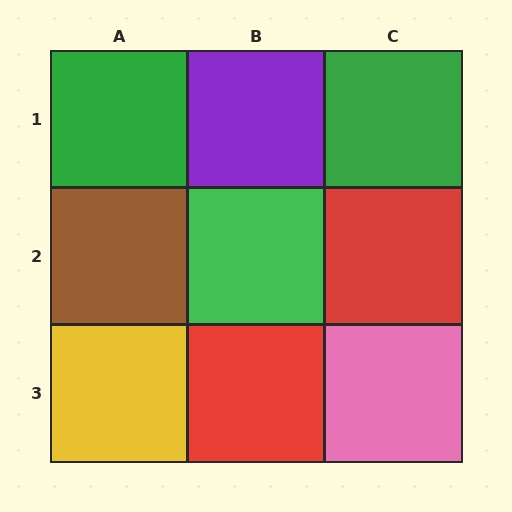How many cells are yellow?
1 cell is yellow.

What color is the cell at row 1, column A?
Green.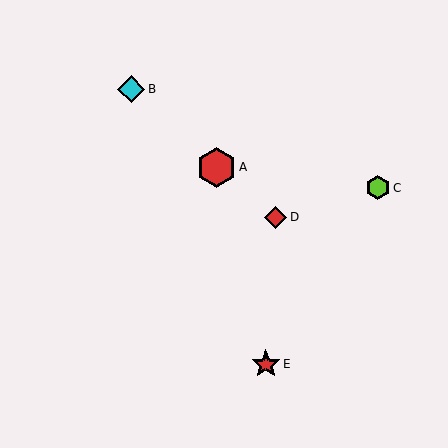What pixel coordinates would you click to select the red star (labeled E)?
Click at (266, 364) to select the red star E.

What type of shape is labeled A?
Shape A is a red hexagon.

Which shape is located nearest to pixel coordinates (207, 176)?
The red hexagon (labeled A) at (217, 167) is nearest to that location.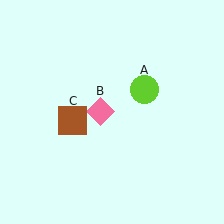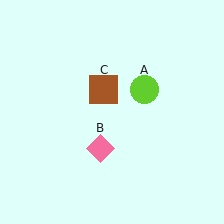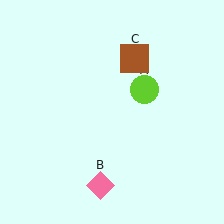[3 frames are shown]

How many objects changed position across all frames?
2 objects changed position: pink diamond (object B), brown square (object C).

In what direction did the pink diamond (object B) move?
The pink diamond (object B) moved down.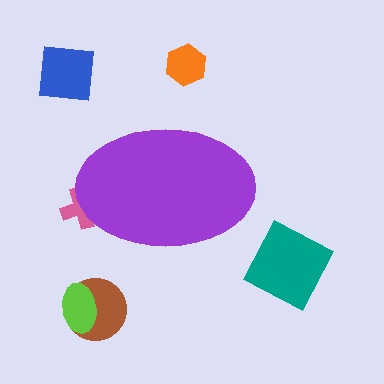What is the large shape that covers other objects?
A purple ellipse.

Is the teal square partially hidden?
No, the teal square is fully visible.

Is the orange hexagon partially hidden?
No, the orange hexagon is fully visible.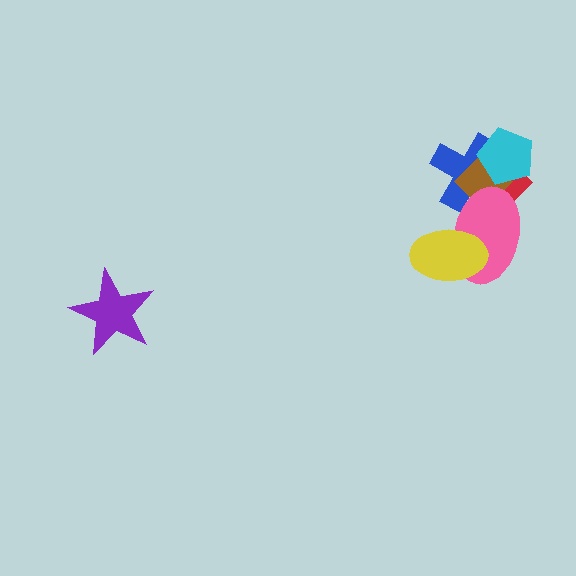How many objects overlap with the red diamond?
4 objects overlap with the red diamond.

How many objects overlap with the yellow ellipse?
1 object overlaps with the yellow ellipse.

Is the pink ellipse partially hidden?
Yes, it is partially covered by another shape.